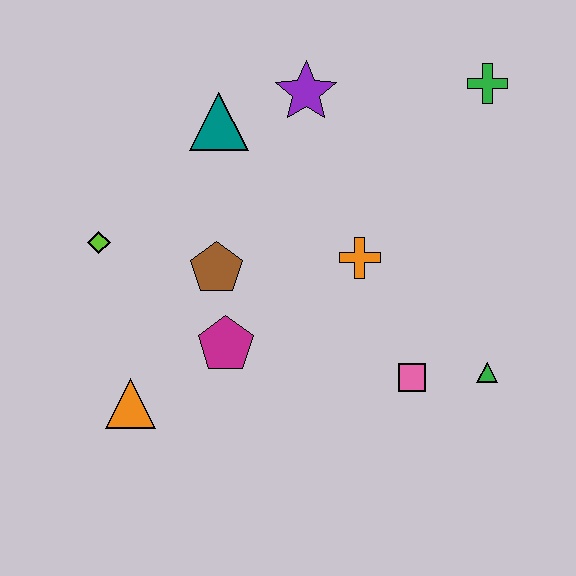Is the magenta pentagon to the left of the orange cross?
Yes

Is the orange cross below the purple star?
Yes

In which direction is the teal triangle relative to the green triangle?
The teal triangle is to the left of the green triangle.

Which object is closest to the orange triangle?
The magenta pentagon is closest to the orange triangle.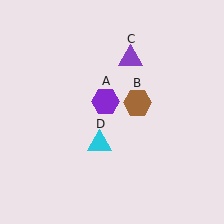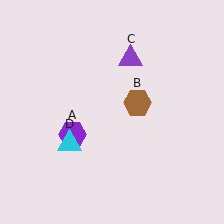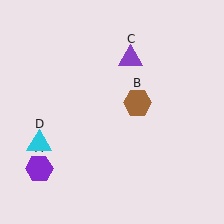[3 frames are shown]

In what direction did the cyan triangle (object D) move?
The cyan triangle (object D) moved left.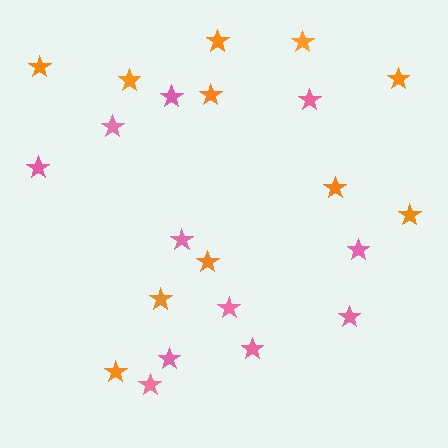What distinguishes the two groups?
There are 2 groups: one group of pink stars (11) and one group of orange stars (11).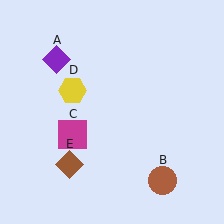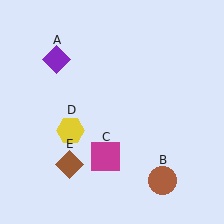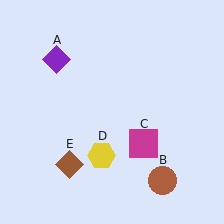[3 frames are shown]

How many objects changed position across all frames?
2 objects changed position: magenta square (object C), yellow hexagon (object D).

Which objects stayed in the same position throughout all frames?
Purple diamond (object A) and brown circle (object B) and brown diamond (object E) remained stationary.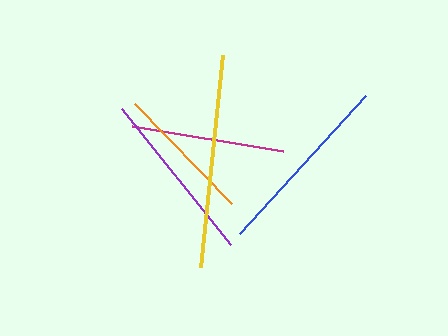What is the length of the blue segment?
The blue segment is approximately 187 pixels long.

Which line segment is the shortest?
The orange line is the shortest at approximately 140 pixels.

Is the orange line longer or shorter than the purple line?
The purple line is longer than the orange line.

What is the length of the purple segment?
The purple segment is approximately 174 pixels long.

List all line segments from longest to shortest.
From longest to shortest: yellow, blue, purple, magenta, orange.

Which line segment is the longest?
The yellow line is the longest at approximately 213 pixels.